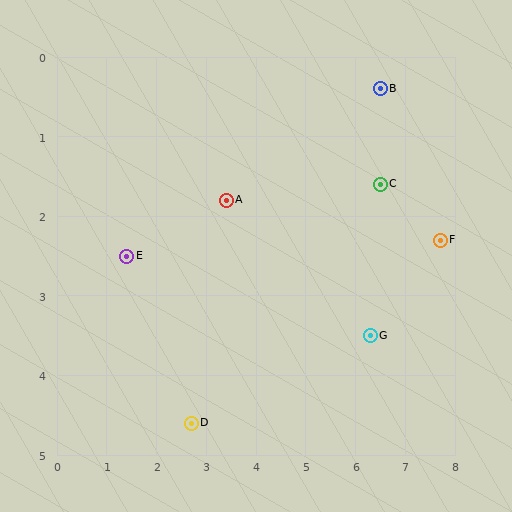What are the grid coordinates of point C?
Point C is at approximately (6.5, 1.6).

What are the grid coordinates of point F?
Point F is at approximately (7.7, 2.3).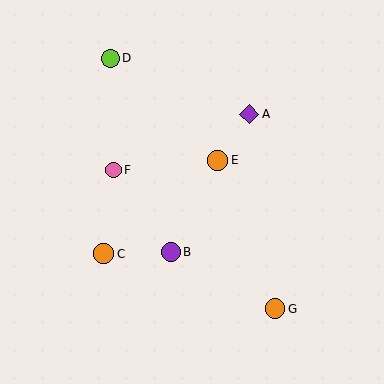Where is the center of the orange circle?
The center of the orange circle is at (275, 309).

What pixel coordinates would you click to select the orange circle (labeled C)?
Click at (104, 254) to select the orange circle C.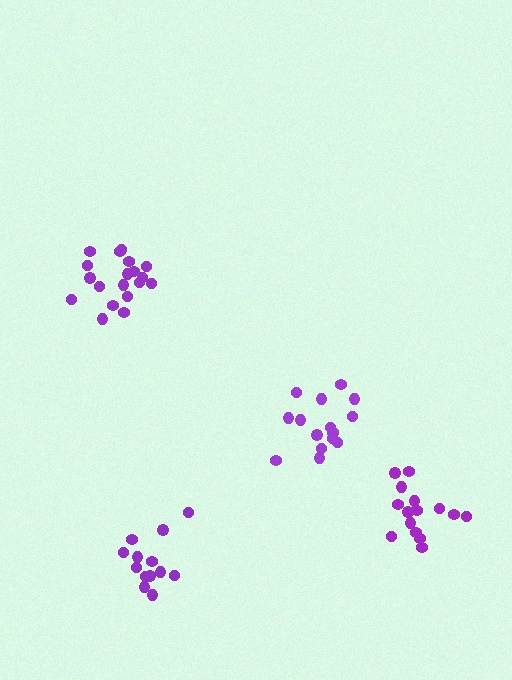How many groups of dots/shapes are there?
There are 4 groups.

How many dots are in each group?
Group 1: 19 dots, Group 2: 15 dots, Group 3: 15 dots, Group 4: 13 dots (62 total).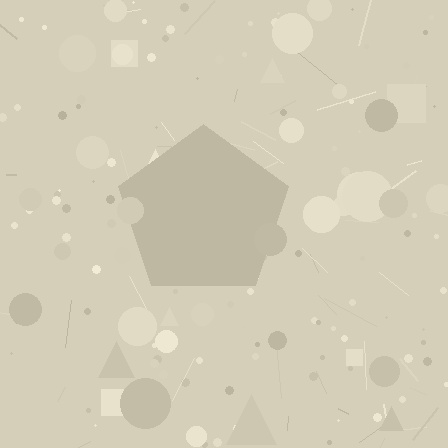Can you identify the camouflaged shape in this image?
The camouflaged shape is a pentagon.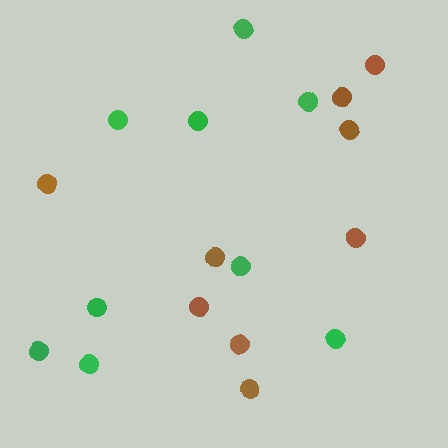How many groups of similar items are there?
There are 2 groups: one group of green circles (9) and one group of brown circles (9).